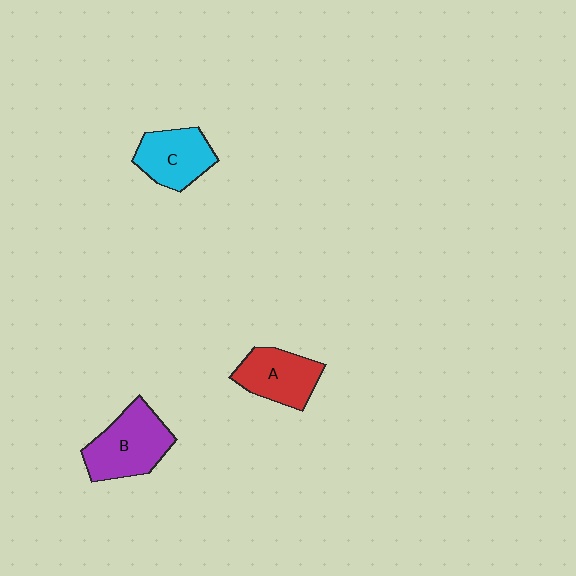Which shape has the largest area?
Shape B (purple).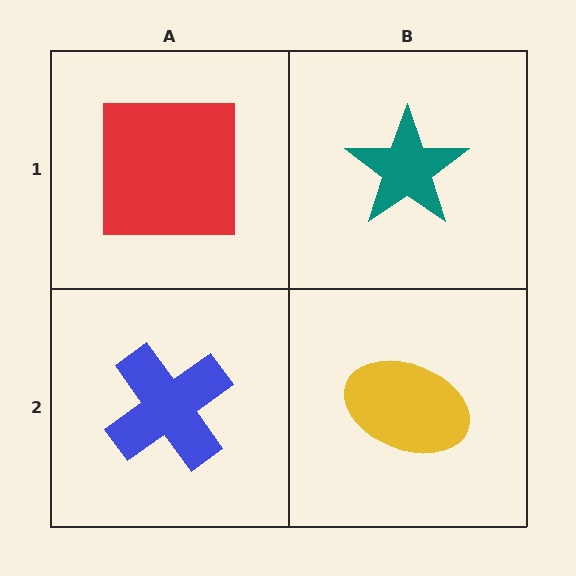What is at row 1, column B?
A teal star.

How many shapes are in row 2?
2 shapes.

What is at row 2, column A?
A blue cross.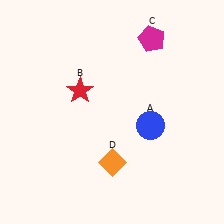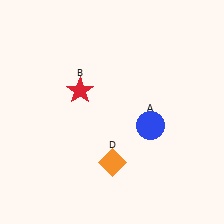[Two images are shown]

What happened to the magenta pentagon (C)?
The magenta pentagon (C) was removed in Image 2. It was in the top-right area of Image 1.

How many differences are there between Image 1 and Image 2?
There is 1 difference between the two images.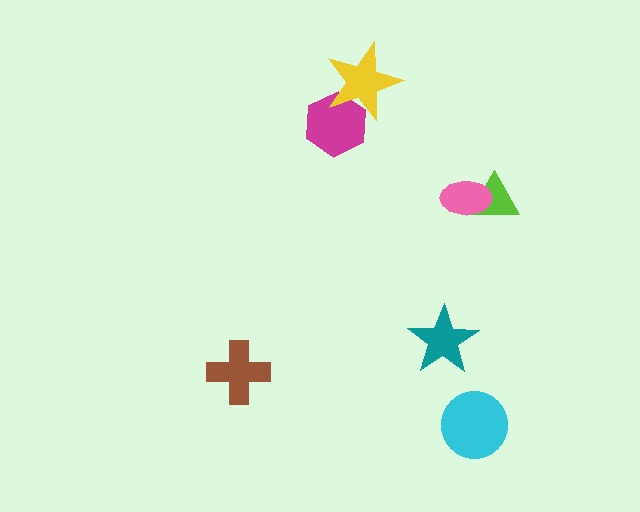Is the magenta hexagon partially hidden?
Yes, it is partially covered by another shape.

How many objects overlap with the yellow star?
1 object overlaps with the yellow star.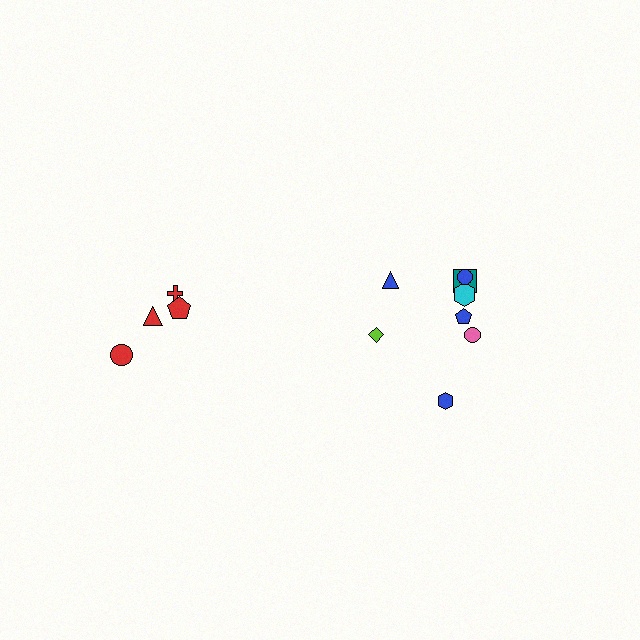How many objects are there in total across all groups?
There are 12 objects.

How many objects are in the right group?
There are 8 objects.